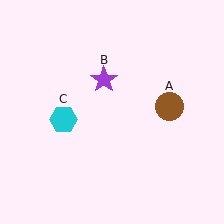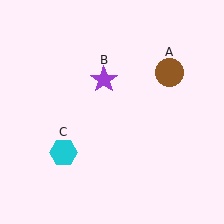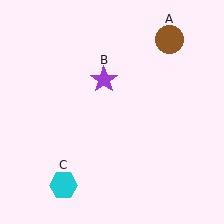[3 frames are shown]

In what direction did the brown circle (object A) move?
The brown circle (object A) moved up.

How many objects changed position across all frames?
2 objects changed position: brown circle (object A), cyan hexagon (object C).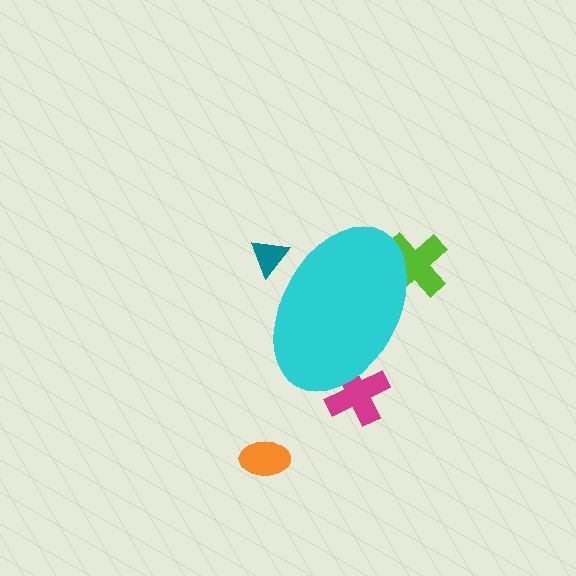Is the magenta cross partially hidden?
Yes, the magenta cross is partially hidden behind the cyan ellipse.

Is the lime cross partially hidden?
Yes, the lime cross is partially hidden behind the cyan ellipse.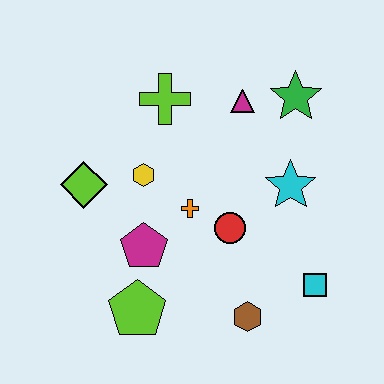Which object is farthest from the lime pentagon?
The green star is farthest from the lime pentagon.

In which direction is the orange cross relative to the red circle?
The orange cross is to the left of the red circle.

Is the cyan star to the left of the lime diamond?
No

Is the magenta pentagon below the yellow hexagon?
Yes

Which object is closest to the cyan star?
The red circle is closest to the cyan star.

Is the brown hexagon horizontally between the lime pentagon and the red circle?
No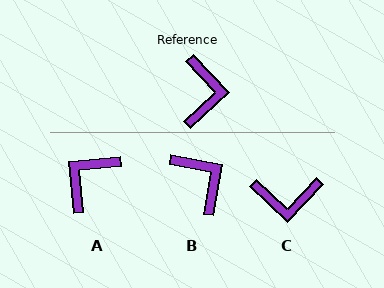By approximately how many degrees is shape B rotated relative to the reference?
Approximately 37 degrees counter-clockwise.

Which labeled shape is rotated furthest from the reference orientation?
A, about 142 degrees away.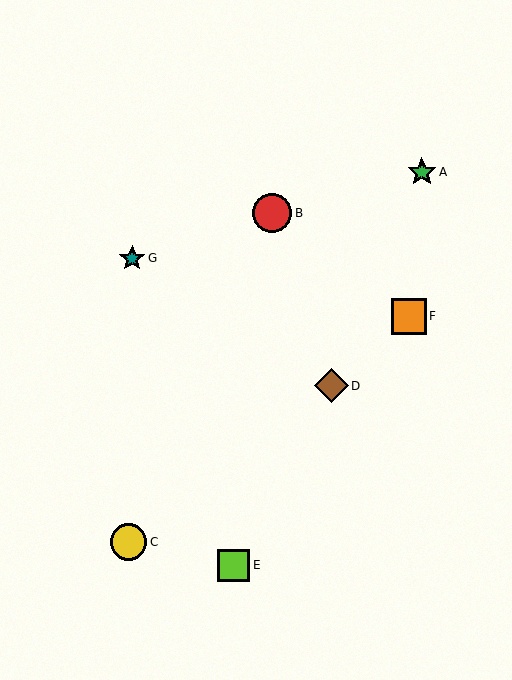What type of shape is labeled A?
Shape A is a green star.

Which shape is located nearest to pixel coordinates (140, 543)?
The yellow circle (labeled C) at (128, 542) is nearest to that location.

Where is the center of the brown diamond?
The center of the brown diamond is at (331, 386).